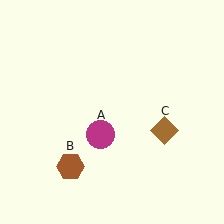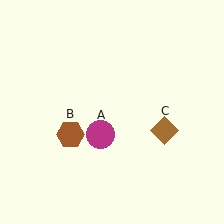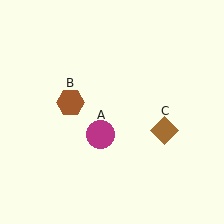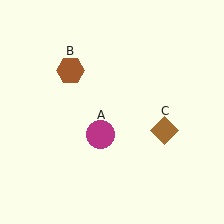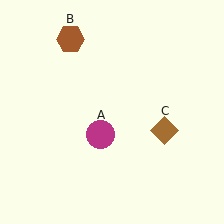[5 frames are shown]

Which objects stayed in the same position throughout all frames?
Magenta circle (object A) and brown diamond (object C) remained stationary.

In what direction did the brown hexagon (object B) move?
The brown hexagon (object B) moved up.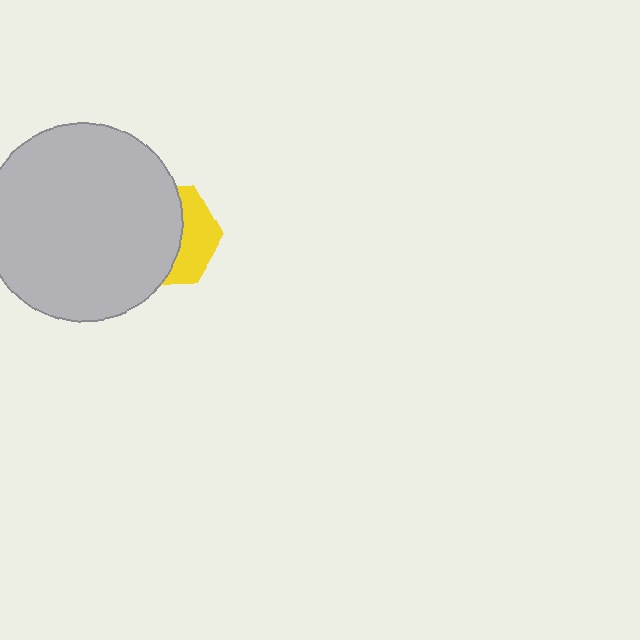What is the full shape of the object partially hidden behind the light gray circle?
The partially hidden object is a yellow hexagon.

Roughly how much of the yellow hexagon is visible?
A small part of it is visible (roughly 37%).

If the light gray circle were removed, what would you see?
You would see the complete yellow hexagon.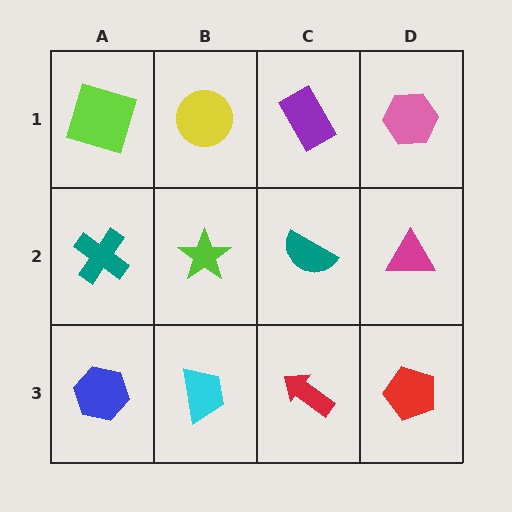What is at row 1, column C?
A purple rectangle.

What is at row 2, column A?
A teal cross.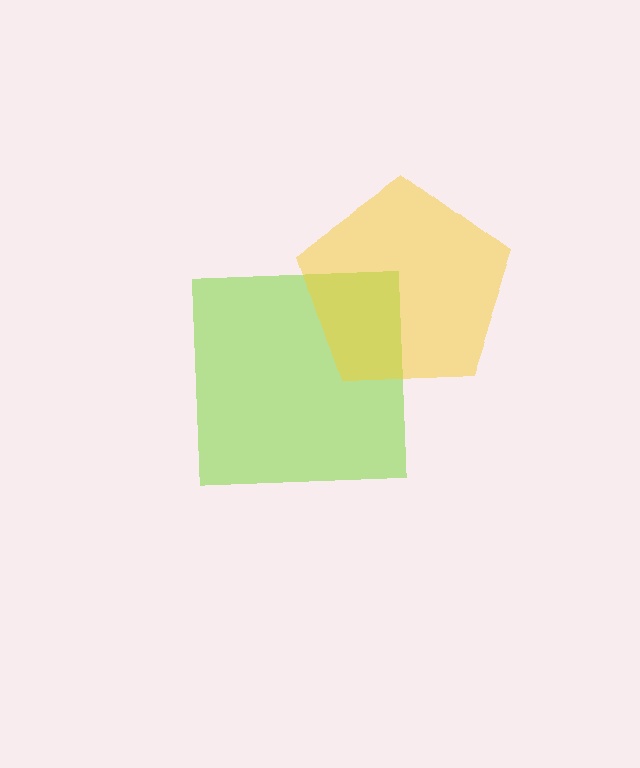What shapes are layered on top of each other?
The layered shapes are: a lime square, a yellow pentagon.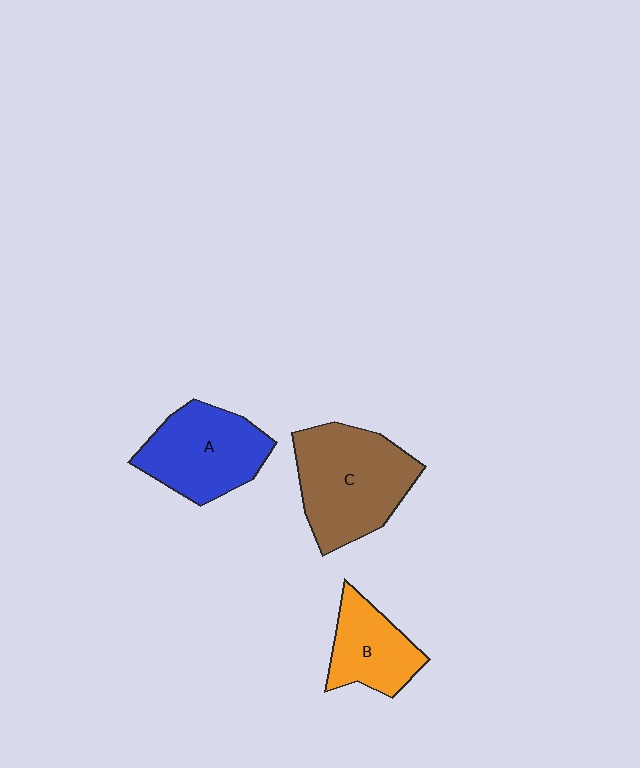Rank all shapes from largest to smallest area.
From largest to smallest: C (brown), A (blue), B (orange).